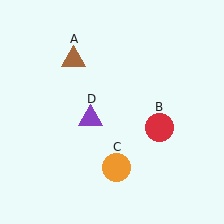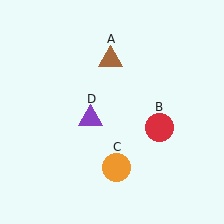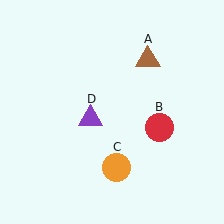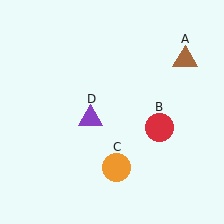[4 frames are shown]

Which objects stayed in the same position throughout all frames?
Red circle (object B) and orange circle (object C) and purple triangle (object D) remained stationary.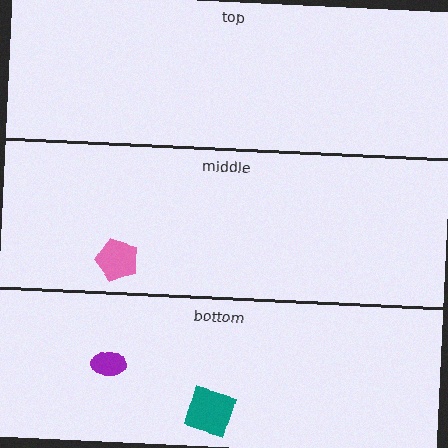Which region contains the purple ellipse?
The bottom region.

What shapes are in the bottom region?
The purple ellipse, the teal square.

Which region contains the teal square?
The bottom region.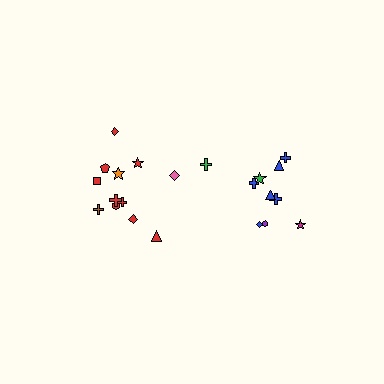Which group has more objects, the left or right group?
The left group.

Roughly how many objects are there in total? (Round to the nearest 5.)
Roughly 20 objects in total.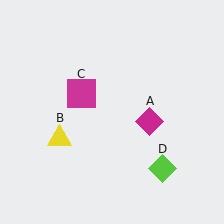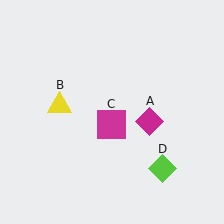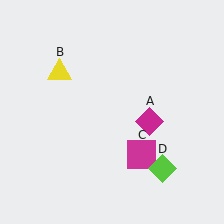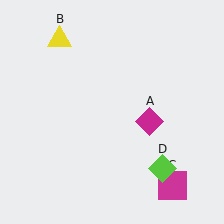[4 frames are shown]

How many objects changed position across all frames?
2 objects changed position: yellow triangle (object B), magenta square (object C).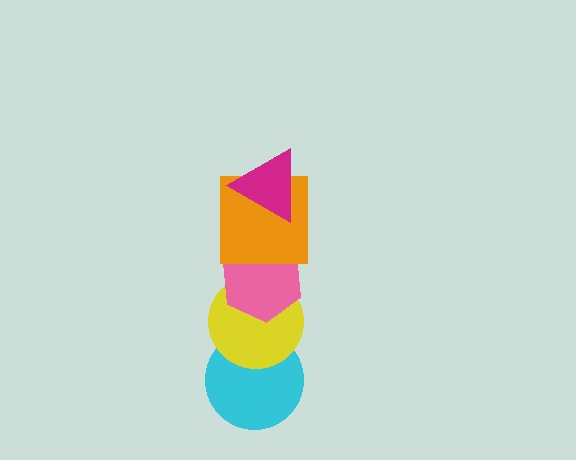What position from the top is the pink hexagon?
The pink hexagon is 3rd from the top.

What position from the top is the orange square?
The orange square is 2nd from the top.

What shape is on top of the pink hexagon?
The orange square is on top of the pink hexagon.